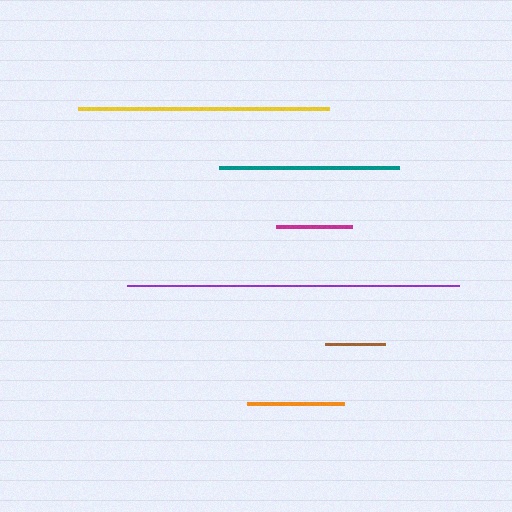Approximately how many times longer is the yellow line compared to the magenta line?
The yellow line is approximately 3.3 times the length of the magenta line.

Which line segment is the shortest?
The brown line is the shortest at approximately 60 pixels.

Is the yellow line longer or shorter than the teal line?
The yellow line is longer than the teal line.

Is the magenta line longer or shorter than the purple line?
The purple line is longer than the magenta line.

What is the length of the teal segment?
The teal segment is approximately 180 pixels long.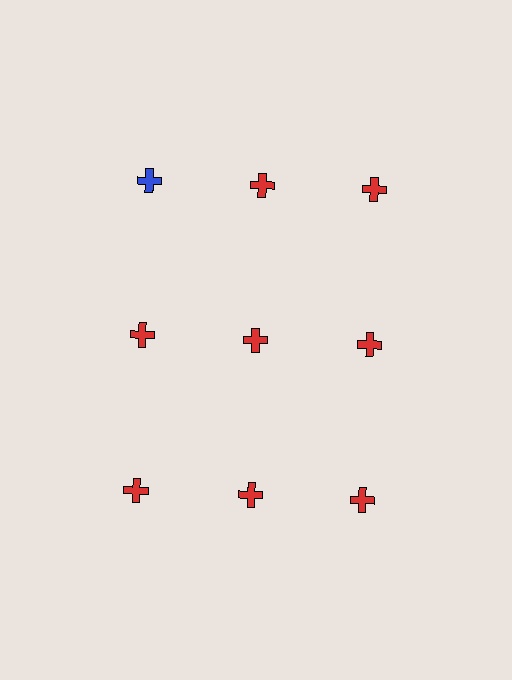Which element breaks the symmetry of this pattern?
The blue cross in the top row, leftmost column breaks the symmetry. All other shapes are red crosses.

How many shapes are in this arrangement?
There are 9 shapes arranged in a grid pattern.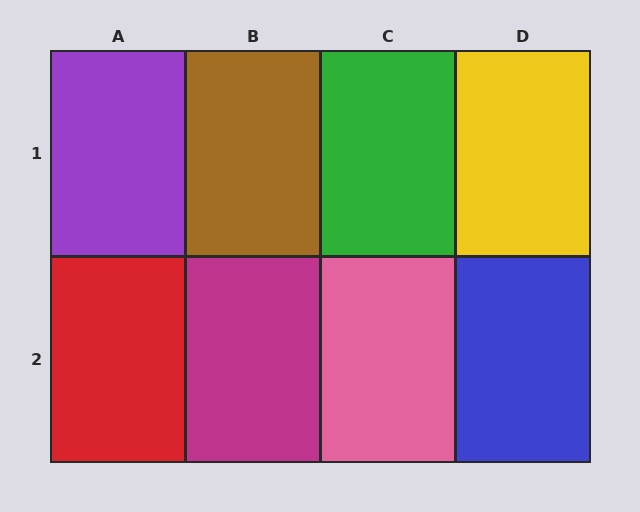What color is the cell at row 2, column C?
Pink.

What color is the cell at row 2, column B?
Magenta.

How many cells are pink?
1 cell is pink.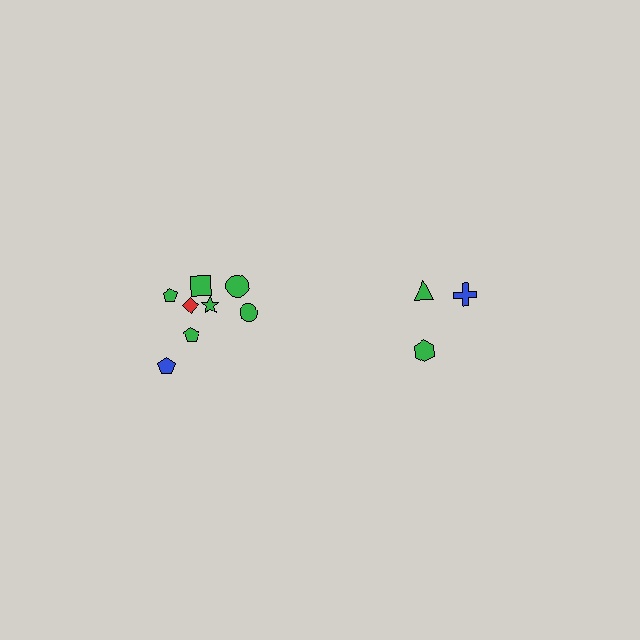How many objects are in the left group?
There are 8 objects.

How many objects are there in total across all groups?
There are 11 objects.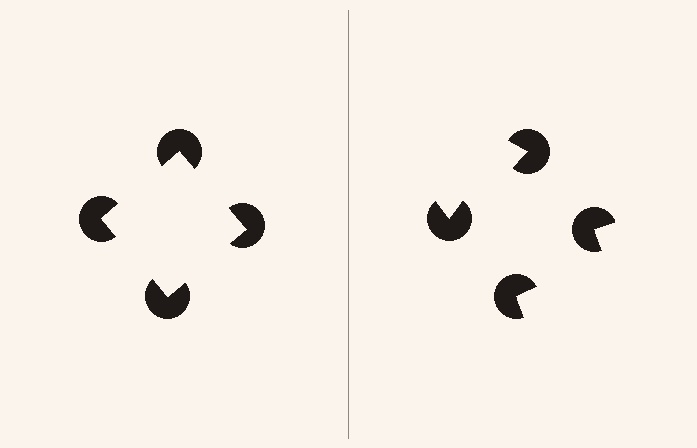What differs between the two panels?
The pac-man discs are positioned identically on both sides; only the wedge orientations differ. On the left they align to a square; on the right they are misaligned.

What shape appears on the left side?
An illusory square.